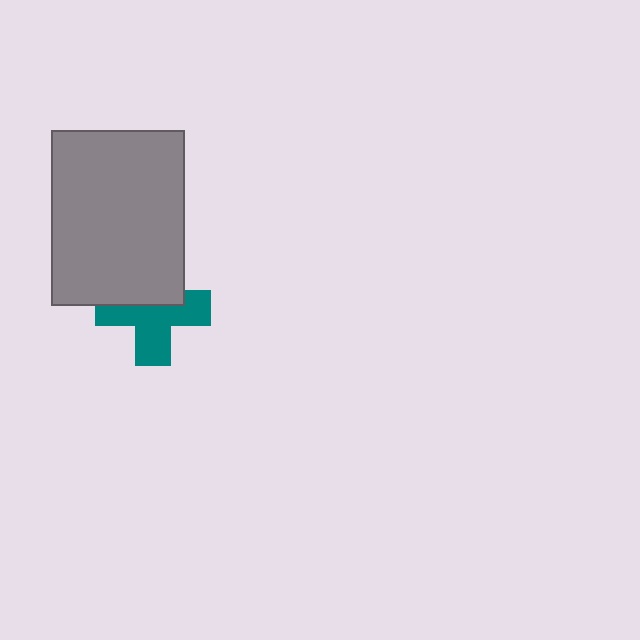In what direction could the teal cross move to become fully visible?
The teal cross could move down. That would shift it out from behind the gray rectangle entirely.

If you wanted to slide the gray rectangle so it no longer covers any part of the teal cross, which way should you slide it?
Slide it up — that is the most direct way to separate the two shapes.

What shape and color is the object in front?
The object in front is a gray rectangle.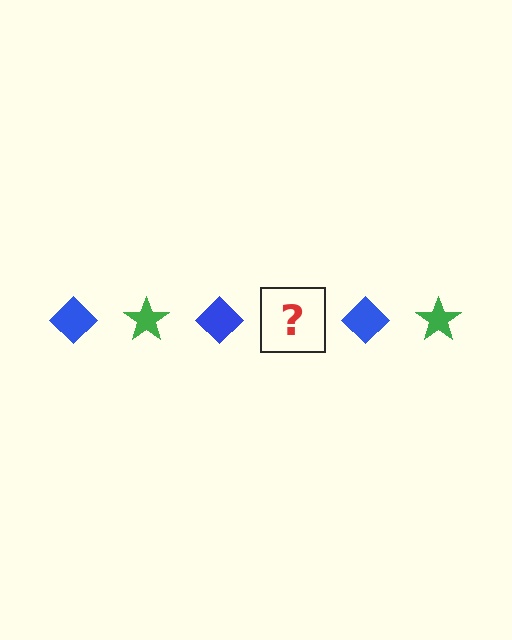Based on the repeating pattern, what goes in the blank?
The blank should be a green star.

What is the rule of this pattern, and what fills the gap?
The rule is that the pattern alternates between blue diamond and green star. The gap should be filled with a green star.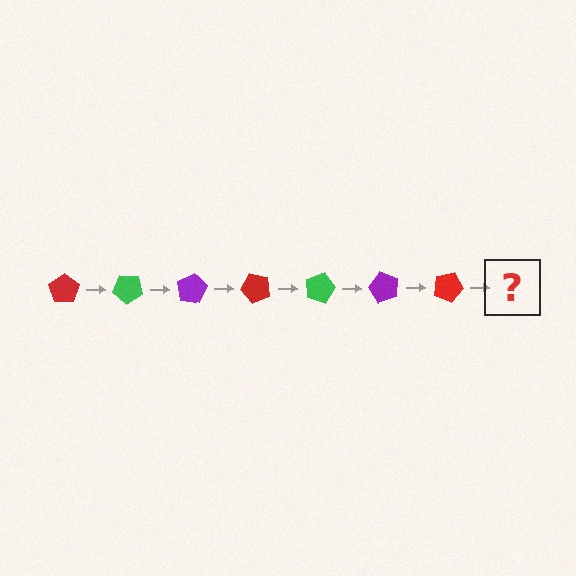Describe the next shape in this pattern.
It should be a green pentagon, rotated 280 degrees from the start.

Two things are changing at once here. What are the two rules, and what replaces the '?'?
The two rules are that it rotates 40 degrees each step and the color cycles through red, green, and purple. The '?' should be a green pentagon, rotated 280 degrees from the start.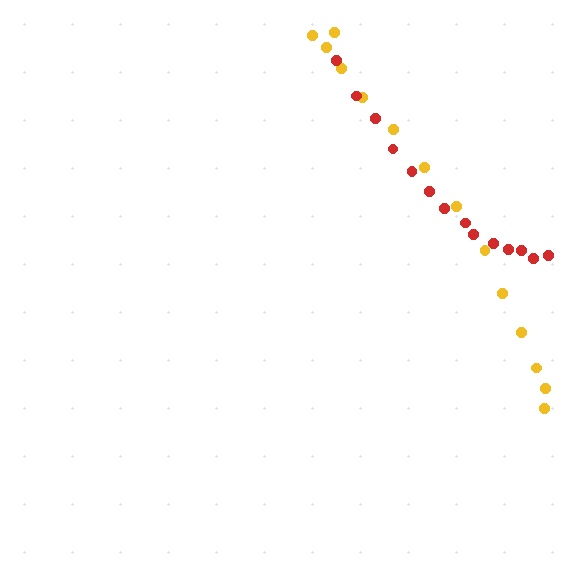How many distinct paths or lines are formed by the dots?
There are 2 distinct paths.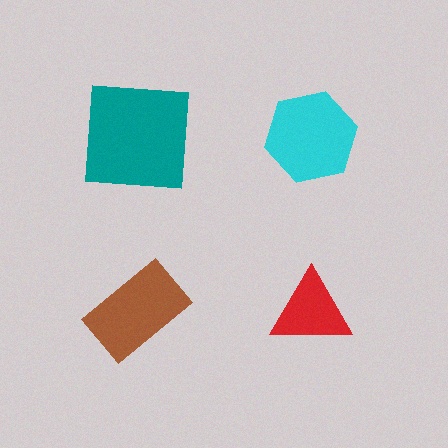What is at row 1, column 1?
A teal square.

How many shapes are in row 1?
2 shapes.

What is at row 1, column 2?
A cyan hexagon.